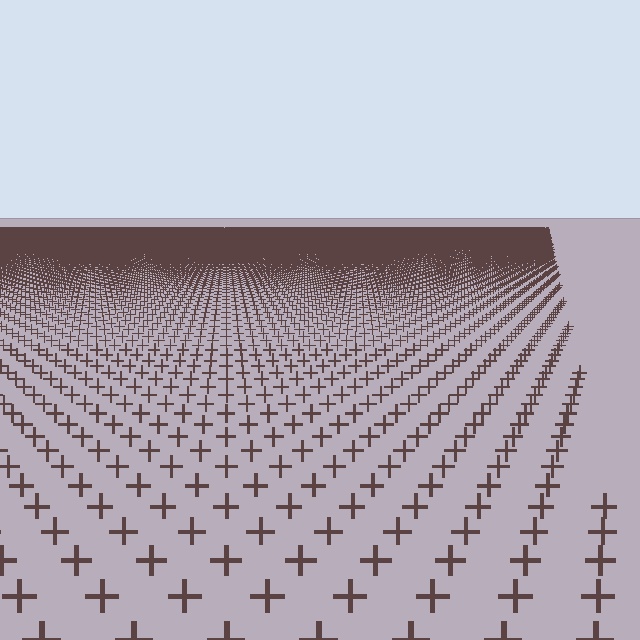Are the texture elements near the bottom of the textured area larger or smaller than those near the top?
Larger. Near the bottom, elements are closer to the viewer and appear at a bigger on-screen size.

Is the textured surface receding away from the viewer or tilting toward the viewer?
The surface is receding away from the viewer. Texture elements get smaller and denser toward the top.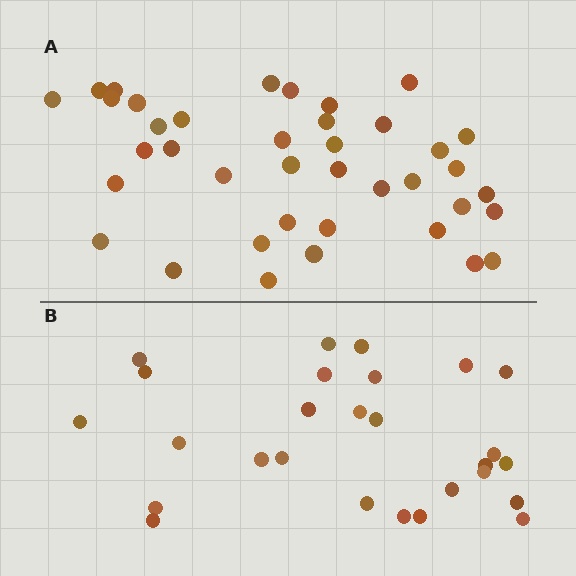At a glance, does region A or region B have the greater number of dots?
Region A (the top region) has more dots.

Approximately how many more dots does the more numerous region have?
Region A has roughly 12 or so more dots than region B.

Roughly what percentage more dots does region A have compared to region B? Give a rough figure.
About 45% more.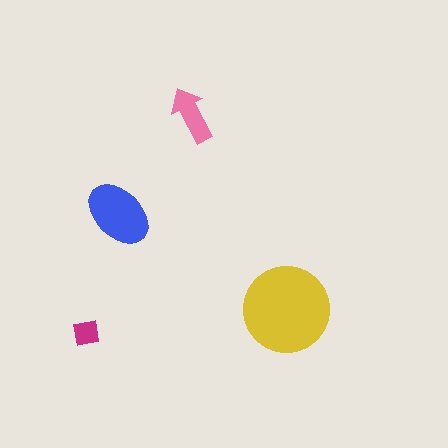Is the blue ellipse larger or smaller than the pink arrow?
Larger.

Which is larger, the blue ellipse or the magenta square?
The blue ellipse.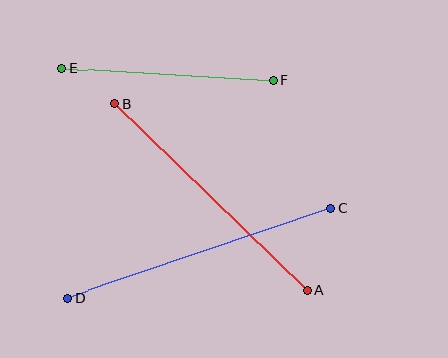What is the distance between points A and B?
The distance is approximately 268 pixels.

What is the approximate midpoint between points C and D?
The midpoint is at approximately (199, 253) pixels.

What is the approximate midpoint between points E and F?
The midpoint is at approximately (167, 74) pixels.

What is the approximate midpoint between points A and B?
The midpoint is at approximately (211, 197) pixels.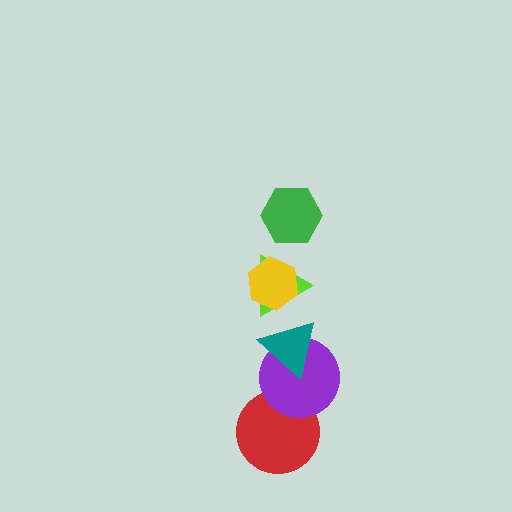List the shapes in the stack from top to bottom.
From top to bottom: the green hexagon, the yellow hexagon, the lime triangle, the teal triangle, the purple circle, the red circle.